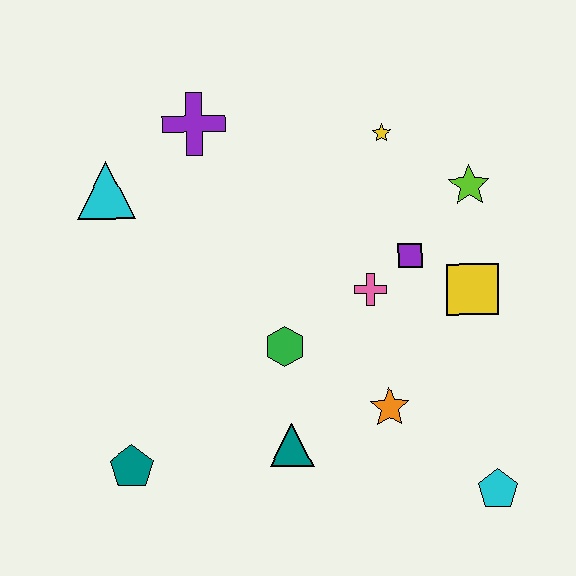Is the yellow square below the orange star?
No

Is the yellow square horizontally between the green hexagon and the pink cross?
No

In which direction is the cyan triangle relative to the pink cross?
The cyan triangle is to the left of the pink cross.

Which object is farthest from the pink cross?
The teal pentagon is farthest from the pink cross.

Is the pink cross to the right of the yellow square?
No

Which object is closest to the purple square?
The pink cross is closest to the purple square.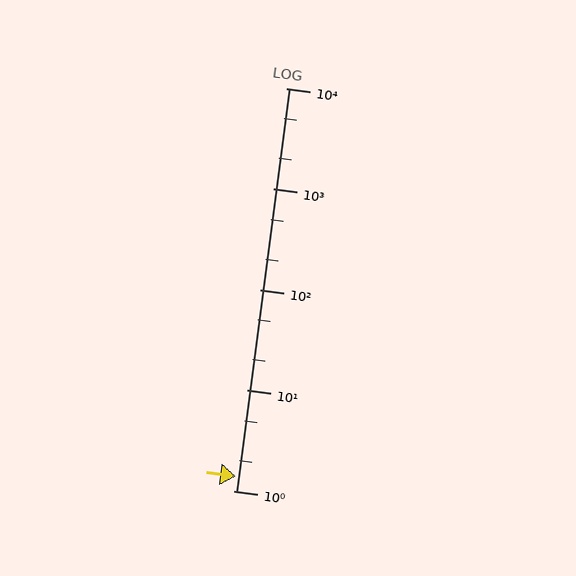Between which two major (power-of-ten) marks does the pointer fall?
The pointer is between 1 and 10.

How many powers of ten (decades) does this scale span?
The scale spans 4 decades, from 1 to 10000.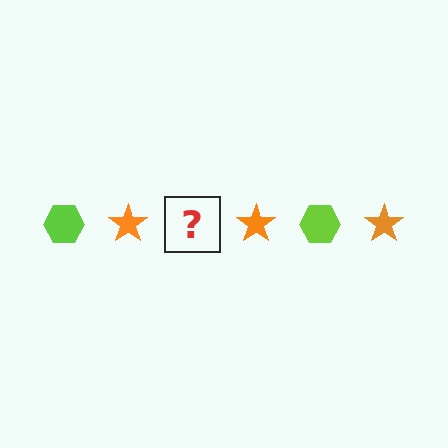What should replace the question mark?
The question mark should be replaced with a lime hexagon.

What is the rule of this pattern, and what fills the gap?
The rule is that the pattern alternates between lime hexagon and orange star. The gap should be filled with a lime hexagon.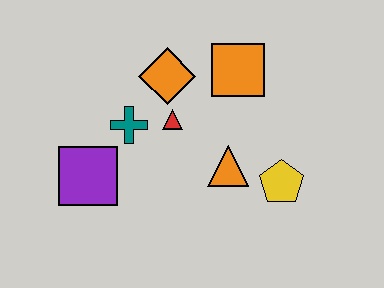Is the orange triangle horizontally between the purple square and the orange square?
Yes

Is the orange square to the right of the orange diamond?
Yes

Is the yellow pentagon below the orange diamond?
Yes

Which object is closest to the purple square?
The teal cross is closest to the purple square.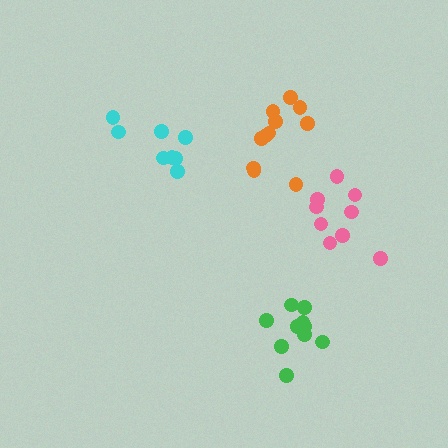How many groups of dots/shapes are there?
There are 4 groups.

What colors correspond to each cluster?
The clusters are colored: pink, cyan, orange, green.